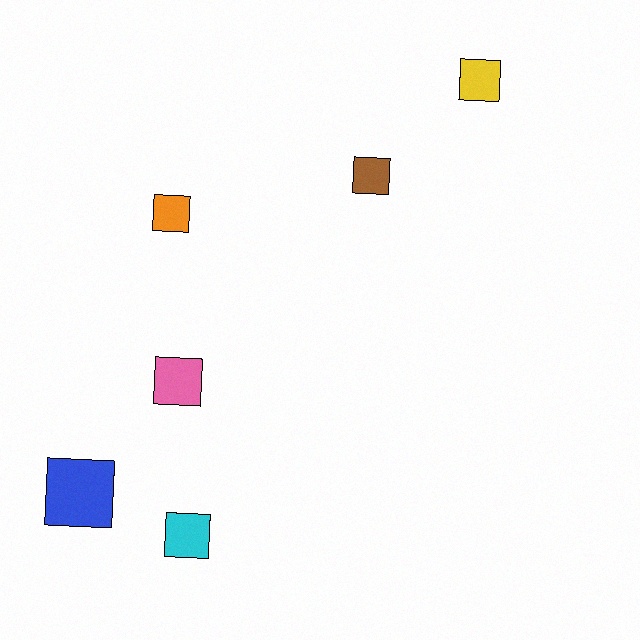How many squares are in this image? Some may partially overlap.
There are 6 squares.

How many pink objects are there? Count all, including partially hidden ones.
There is 1 pink object.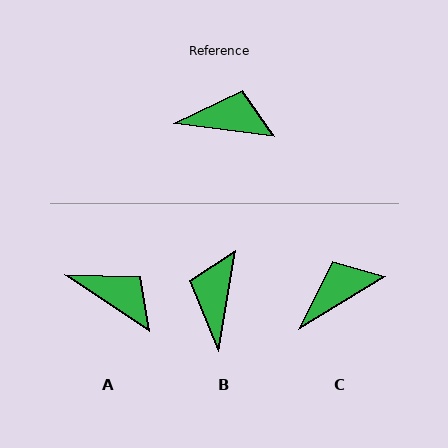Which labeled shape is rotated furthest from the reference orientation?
B, about 88 degrees away.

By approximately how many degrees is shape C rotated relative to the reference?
Approximately 39 degrees counter-clockwise.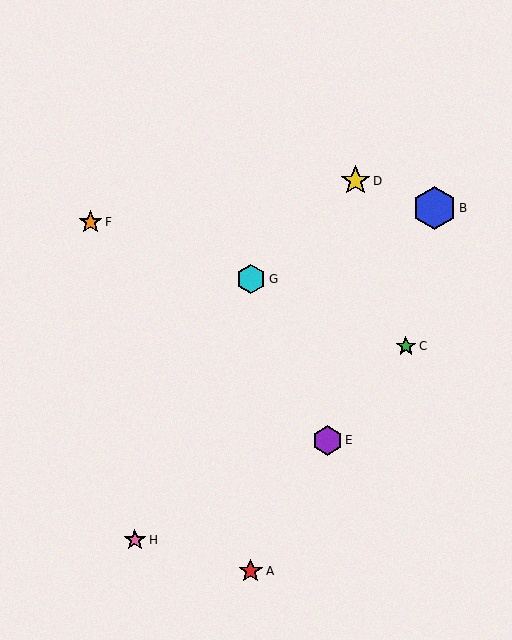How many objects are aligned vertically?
2 objects (A, G) are aligned vertically.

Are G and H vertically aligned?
No, G is at x≈251 and H is at x≈135.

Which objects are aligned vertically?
Objects A, G are aligned vertically.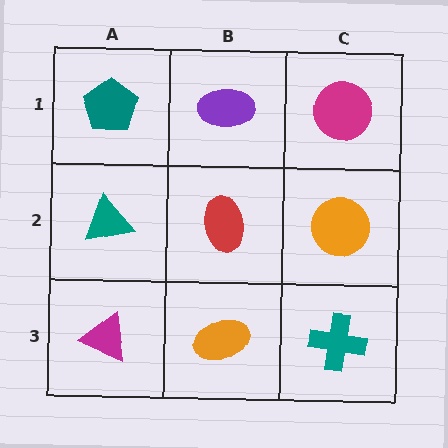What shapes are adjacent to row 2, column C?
A magenta circle (row 1, column C), a teal cross (row 3, column C), a red ellipse (row 2, column B).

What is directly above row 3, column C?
An orange circle.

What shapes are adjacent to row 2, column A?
A teal pentagon (row 1, column A), a magenta triangle (row 3, column A), a red ellipse (row 2, column B).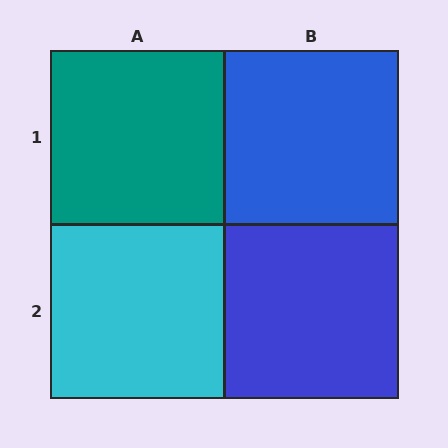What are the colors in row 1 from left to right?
Teal, blue.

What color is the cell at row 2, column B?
Blue.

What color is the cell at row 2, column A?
Cyan.